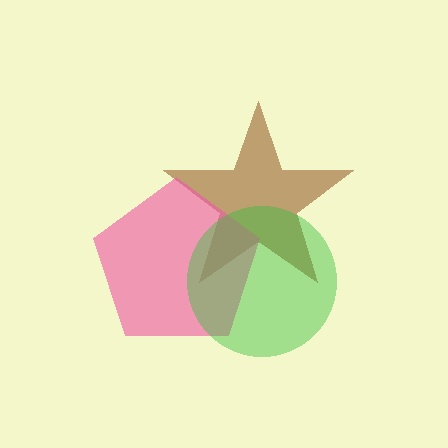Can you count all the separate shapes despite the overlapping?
Yes, there are 3 separate shapes.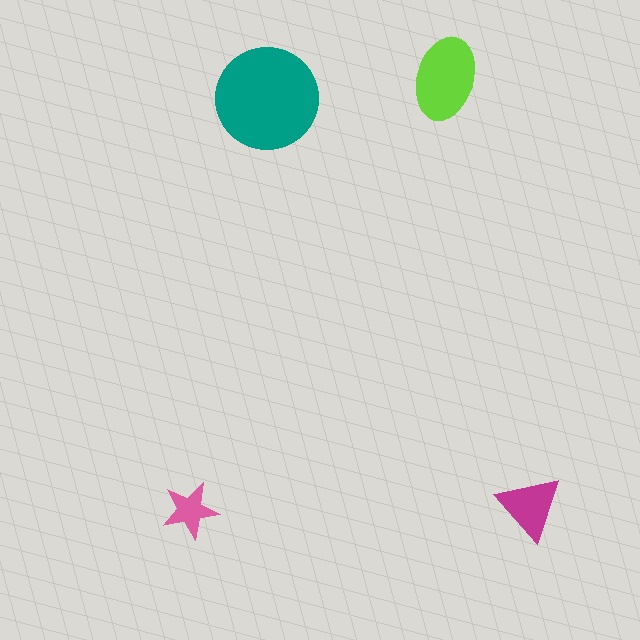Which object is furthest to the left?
The pink star is leftmost.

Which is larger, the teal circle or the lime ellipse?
The teal circle.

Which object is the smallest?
The pink star.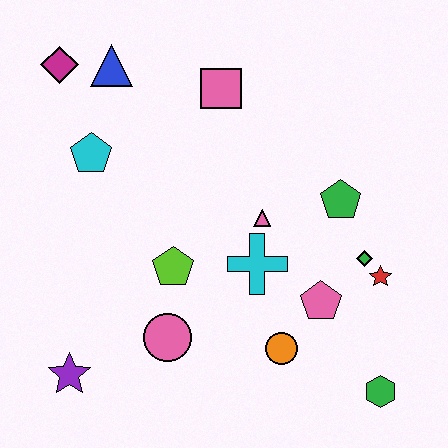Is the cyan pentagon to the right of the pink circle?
No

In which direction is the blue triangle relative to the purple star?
The blue triangle is above the purple star.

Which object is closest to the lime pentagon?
The pink circle is closest to the lime pentagon.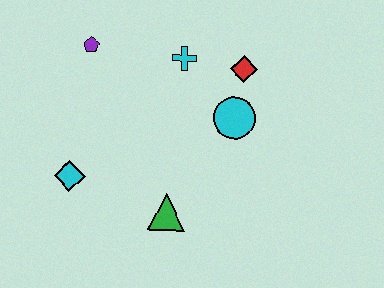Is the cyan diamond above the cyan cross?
No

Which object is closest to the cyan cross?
The red diamond is closest to the cyan cross.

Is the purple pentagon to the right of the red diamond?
No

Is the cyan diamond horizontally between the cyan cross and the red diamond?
No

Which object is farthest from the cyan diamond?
The red diamond is farthest from the cyan diamond.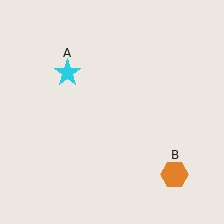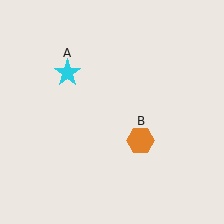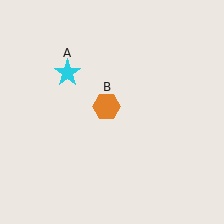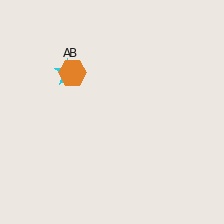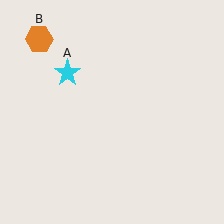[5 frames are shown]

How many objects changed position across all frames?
1 object changed position: orange hexagon (object B).